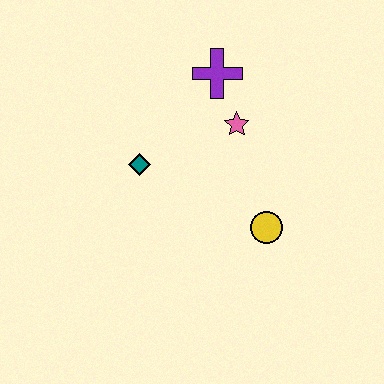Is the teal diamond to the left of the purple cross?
Yes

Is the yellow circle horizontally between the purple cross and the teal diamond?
No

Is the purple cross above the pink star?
Yes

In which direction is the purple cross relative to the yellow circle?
The purple cross is above the yellow circle.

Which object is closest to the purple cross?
The pink star is closest to the purple cross.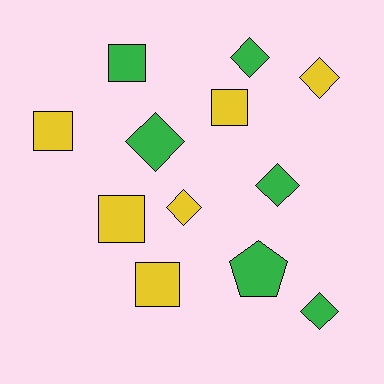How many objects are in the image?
There are 12 objects.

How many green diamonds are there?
There are 4 green diamonds.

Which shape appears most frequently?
Diamond, with 6 objects.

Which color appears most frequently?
Yellow, with 6 objects.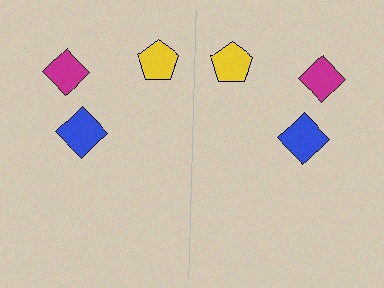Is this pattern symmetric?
Yes, this pattern has bilateral (reflection) symmetry.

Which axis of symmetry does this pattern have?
The pattern has a vertical axis of symmetry running through the center of the image.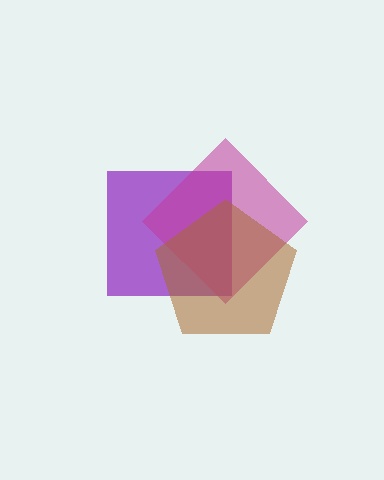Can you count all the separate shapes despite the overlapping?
Yes, there are 3 separate shapes.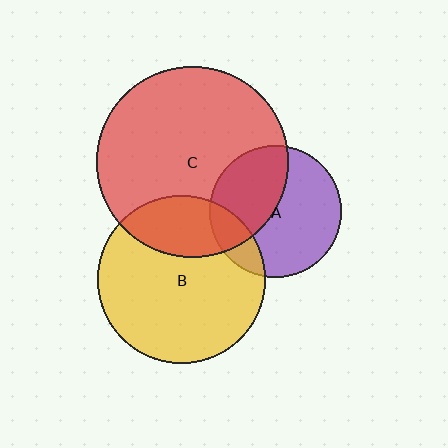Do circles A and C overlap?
Yes.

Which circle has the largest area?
Circle C (red).